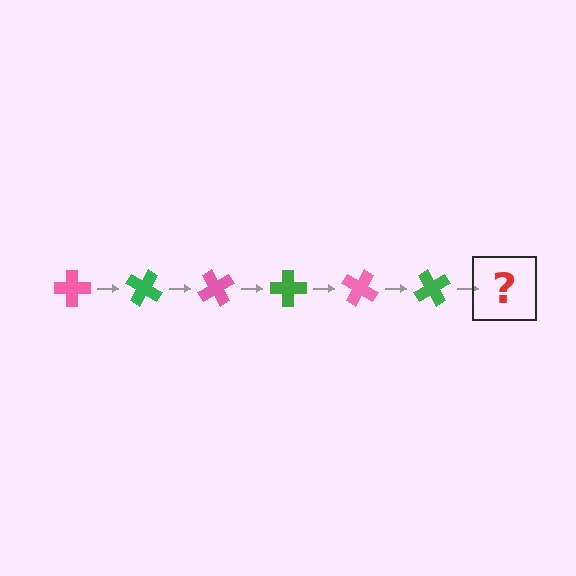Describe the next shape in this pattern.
It should be a pink cross, rotated 180 degrees from the start.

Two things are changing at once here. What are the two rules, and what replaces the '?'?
The two rules are that it rotates 30 degrees each step and the color cycles through pink and green. The '?' should be a pink cross, rotated 180 degrees from the start.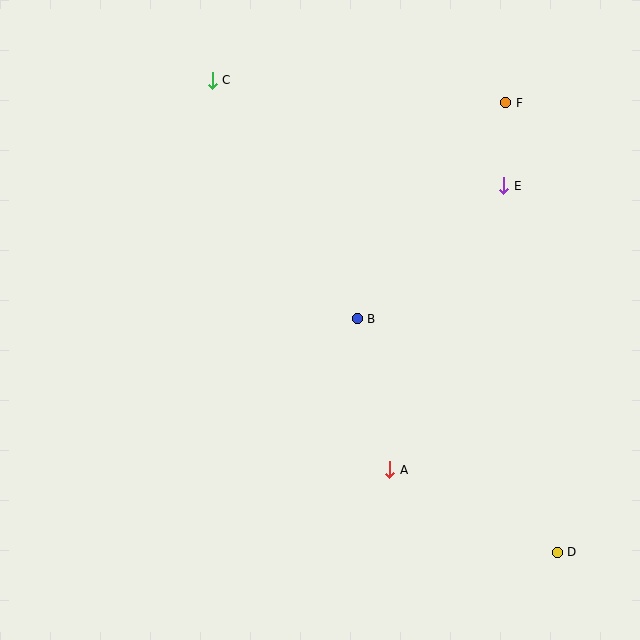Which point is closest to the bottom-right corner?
Point D is closest to the bottom-right corner.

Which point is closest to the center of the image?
Point B at (357, 319) is closest to the center.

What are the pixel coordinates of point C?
Point C is at (212, 80).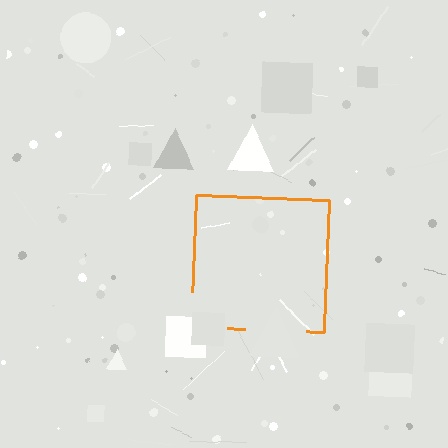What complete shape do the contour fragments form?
The contour fragments form a square.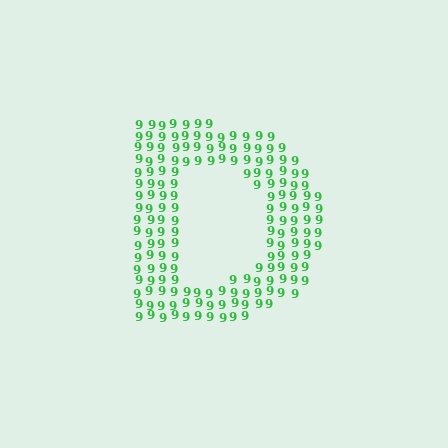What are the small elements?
The small elements are digit 9's.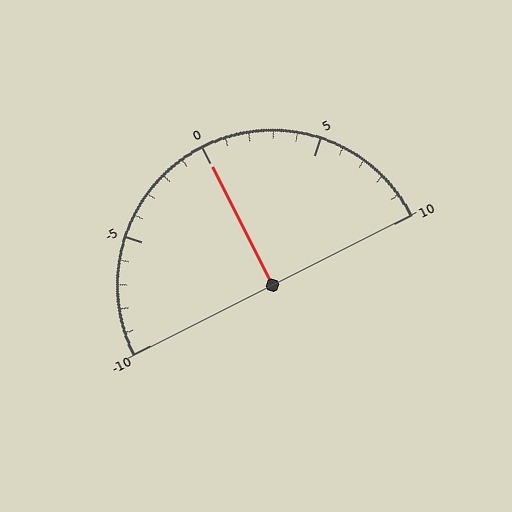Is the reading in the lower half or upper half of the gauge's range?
The reading is in the upper half of the range (-10 to 10).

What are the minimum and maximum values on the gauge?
The gauge ranges from -10 to 10.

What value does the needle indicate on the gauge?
The needle indicates approximately 0.